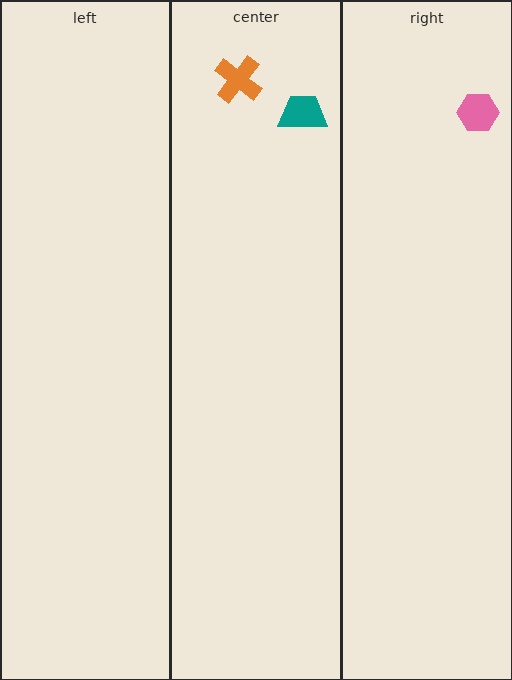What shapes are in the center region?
The orange cross, the teal trapezoid.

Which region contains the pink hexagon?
The right region.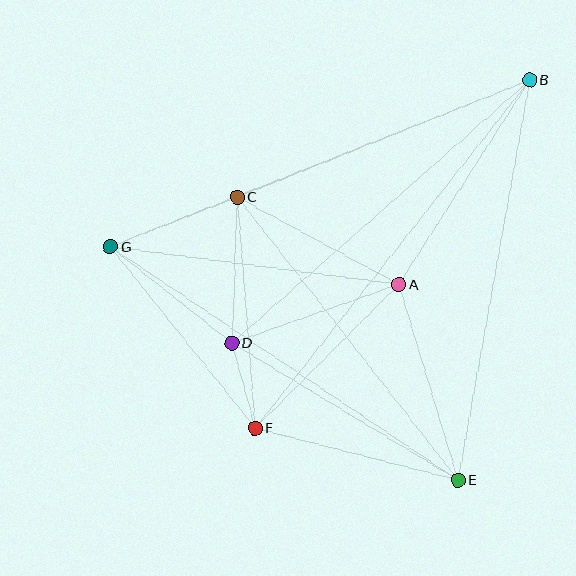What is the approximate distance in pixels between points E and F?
The distance between E and F is approximately 210 pixels.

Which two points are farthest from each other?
Points B and G are farthest from each other.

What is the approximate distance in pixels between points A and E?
The distance between A and E is approximately 205 pixels.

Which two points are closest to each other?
Points D and F are closest to each other.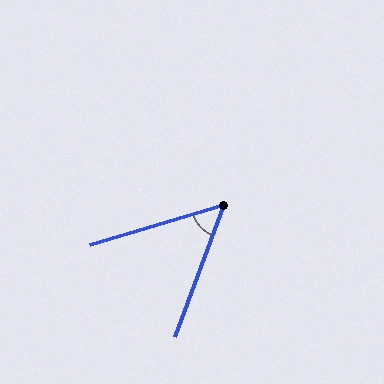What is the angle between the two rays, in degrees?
Approximately 53 degrees.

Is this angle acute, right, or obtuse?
It is acute.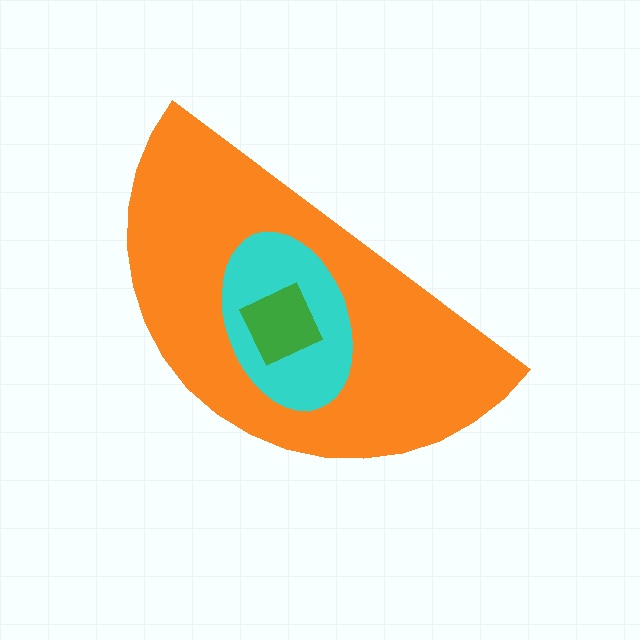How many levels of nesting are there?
3.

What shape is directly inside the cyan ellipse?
The green square.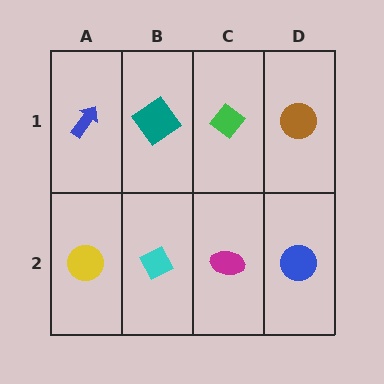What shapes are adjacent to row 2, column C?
A green diamond (row 1, column C), a cyan diamond (row 2, column B), a blue circle (row 2, column D).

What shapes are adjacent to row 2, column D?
A brown circle (row 1, column D), a magenta ellipse (row 2, column C).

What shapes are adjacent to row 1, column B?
A cyan diamond (row 2, column B), a blue arrow (row 1, column A), a green diamond (row 1, column C).